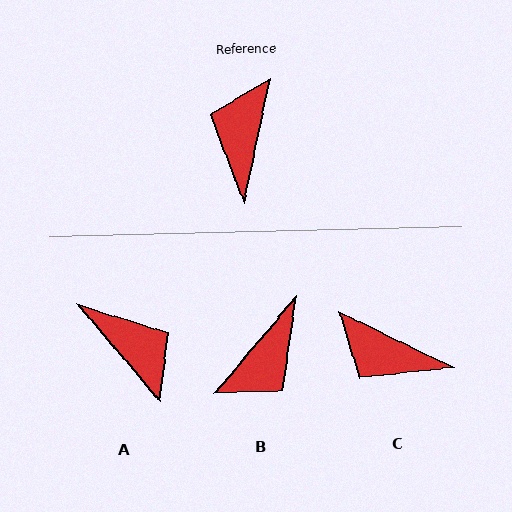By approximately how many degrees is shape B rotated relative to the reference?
Approximately 151 degrees counter-clockwise.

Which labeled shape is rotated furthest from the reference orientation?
B, about 151 degrees away.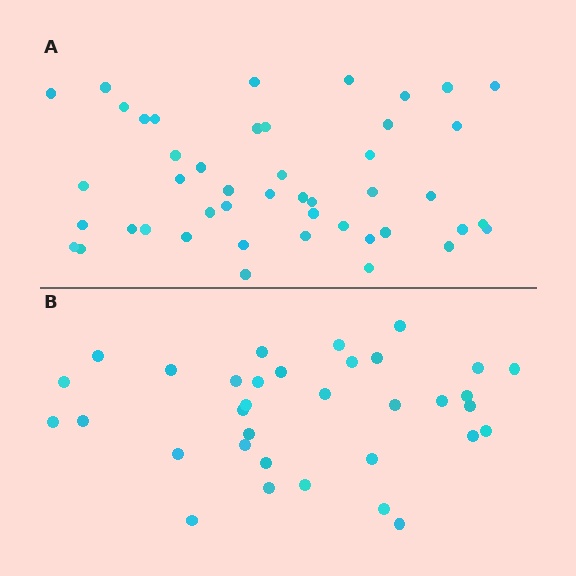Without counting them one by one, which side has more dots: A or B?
Region A (the top region) has more dots.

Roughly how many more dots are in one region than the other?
Region A has roughly 12 or so more dots than region B.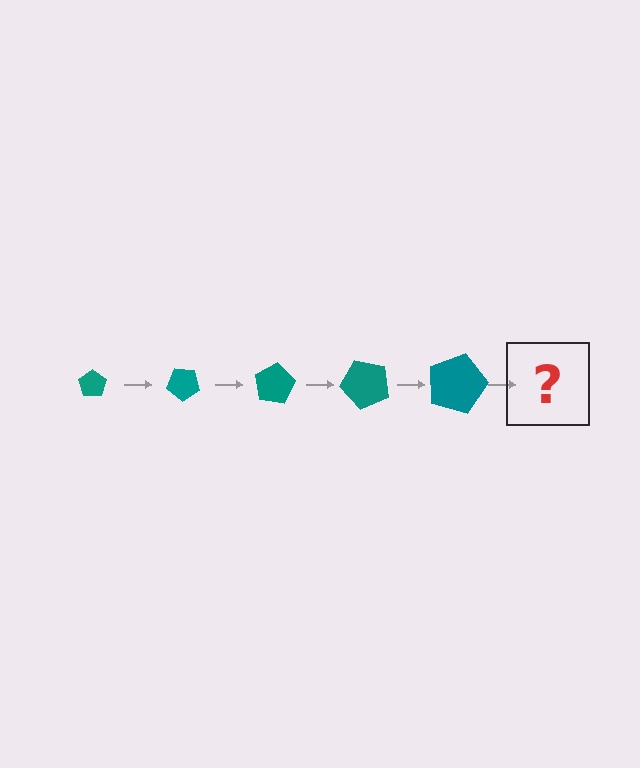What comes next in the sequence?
The next element should be a pentagon, larger than the previous one and rotated 200 degrees from the start.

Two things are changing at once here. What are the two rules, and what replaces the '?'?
The two rules are that the pentagon grows larger each step and it rotates 40 degrees each step. The '?' should be a pentagon, larger than the previous one and rotated 200 degrees from the start.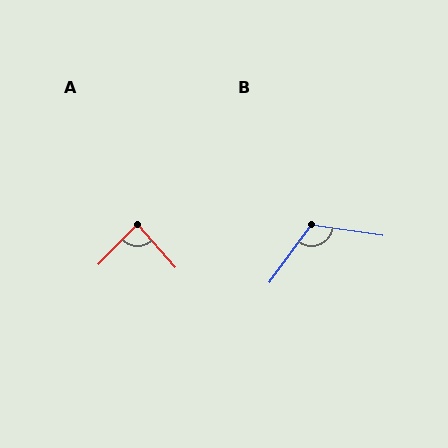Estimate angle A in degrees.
Approximately 86 degrees.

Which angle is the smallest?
A, at approximately 86 degrees.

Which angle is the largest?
B, at approximately 118 degrees.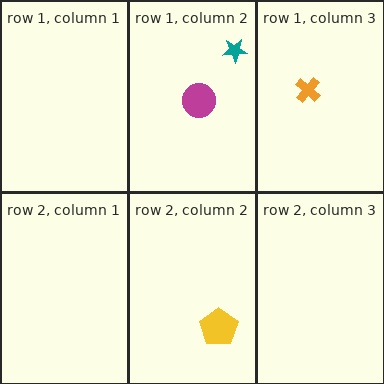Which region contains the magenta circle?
The row 1, column 2 region.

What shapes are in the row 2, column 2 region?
The yellow pentagon.